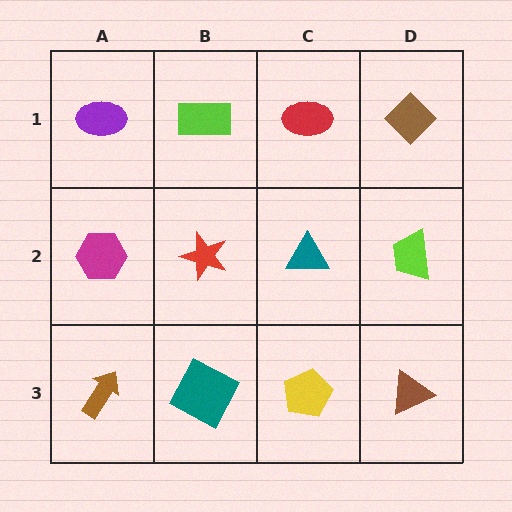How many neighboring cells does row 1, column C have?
3.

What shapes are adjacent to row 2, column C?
A red ellipse (row 1, column C), a yellow pentagon (row 3, column C), a red star (row 2, column B), a lime trapezoid (row 2, column D).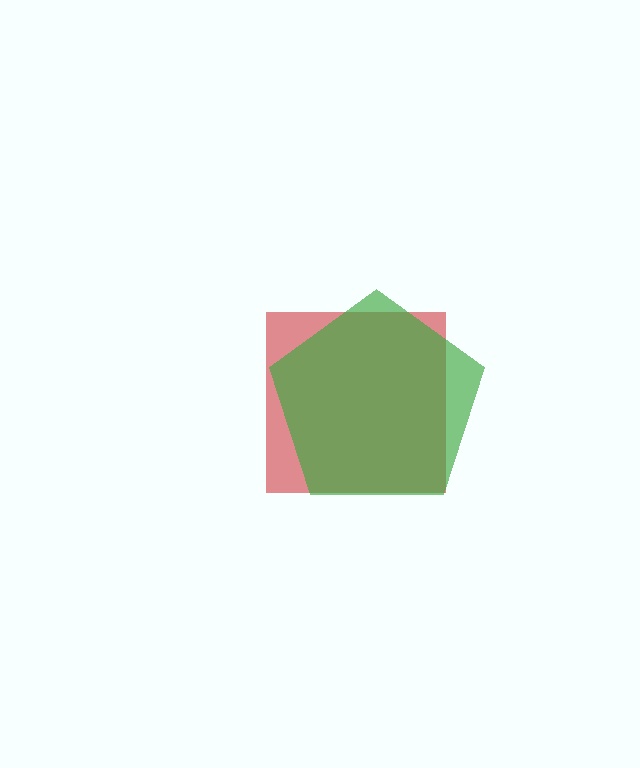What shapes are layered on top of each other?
The layered shapes are: a red square, a green pentagon.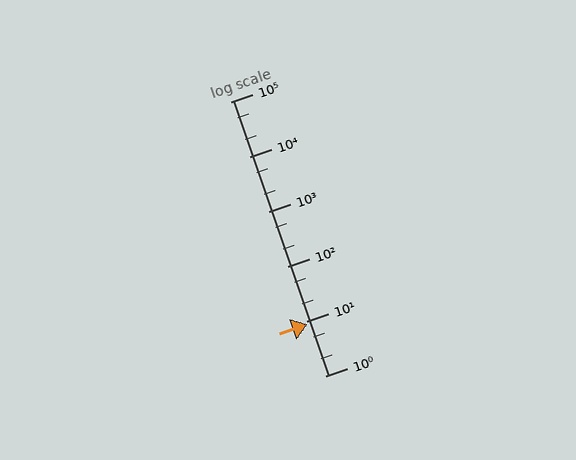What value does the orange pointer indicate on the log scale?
The pointer indicates approximately 8.7.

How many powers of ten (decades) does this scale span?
The scale spans 5 decades, from 1 to 100000.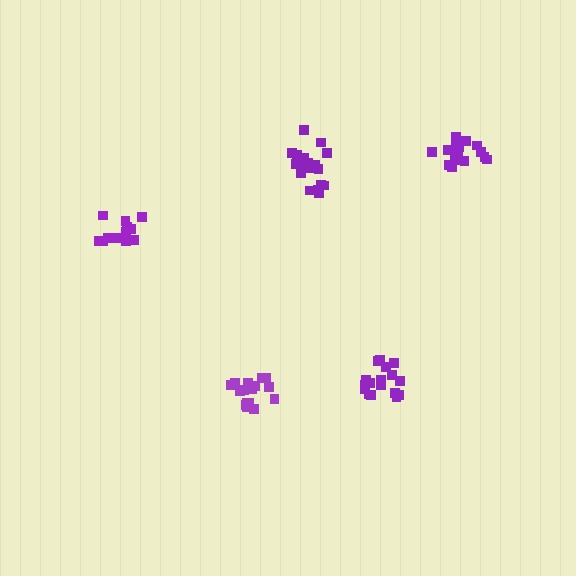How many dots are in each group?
Group 1: 19 dots, Group 2: 16 dots, Group 3: 20 dots, Group 4: 14 dots, Group 5: 17 dots (86 total).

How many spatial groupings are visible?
There are 5 spatial groupings.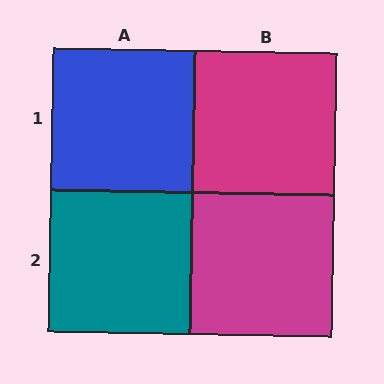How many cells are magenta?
2 cells are magenta.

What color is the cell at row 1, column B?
Magenta.